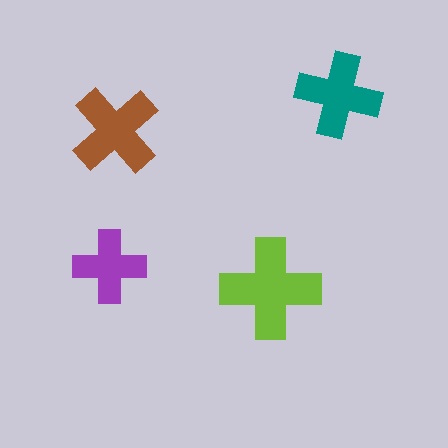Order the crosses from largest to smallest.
the lime one, the brown one, the teal one, the purple one.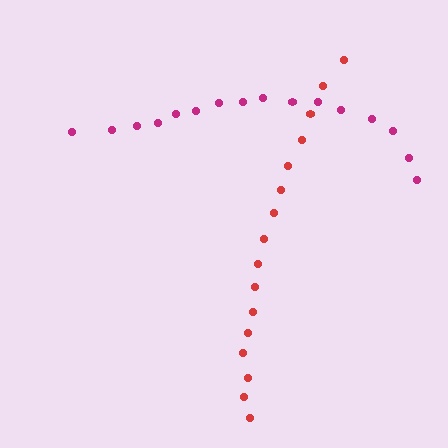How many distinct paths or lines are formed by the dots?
There are 2 distinct paths.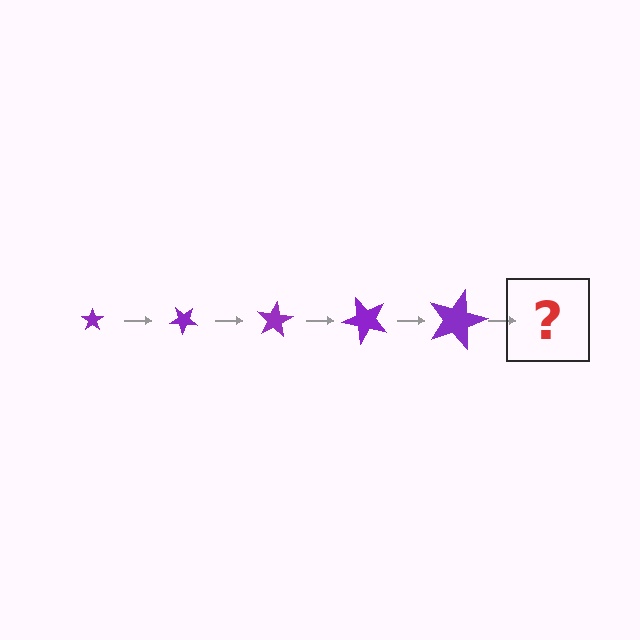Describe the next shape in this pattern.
It should be a star, larger than the previous one and rotated 200 degrees from the start.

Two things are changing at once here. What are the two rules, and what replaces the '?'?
The two rules are that the star grows larger each step and it rotates 40 degrees each step. The '?' should be a star, larger than the previous one and rotated 200 degrees from the start.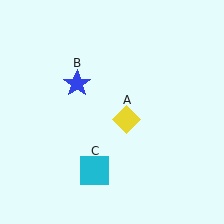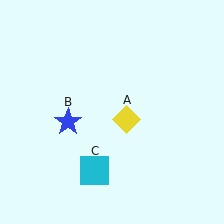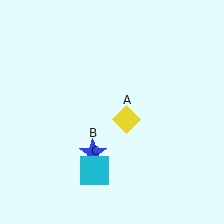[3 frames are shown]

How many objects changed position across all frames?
1 object changed position: blue star (object B).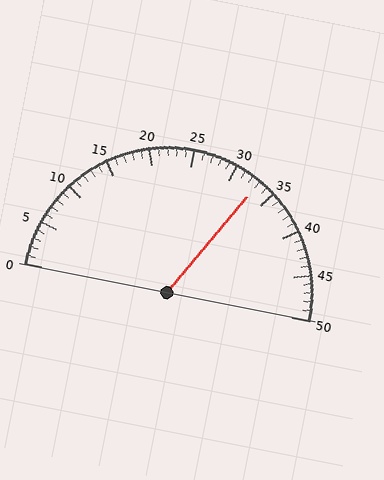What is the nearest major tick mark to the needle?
The nearest major tick mark is 35.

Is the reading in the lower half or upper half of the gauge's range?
The reading is in the upper half of the range (0 to 50).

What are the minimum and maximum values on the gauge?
The gauge ranges from 0 to 50.